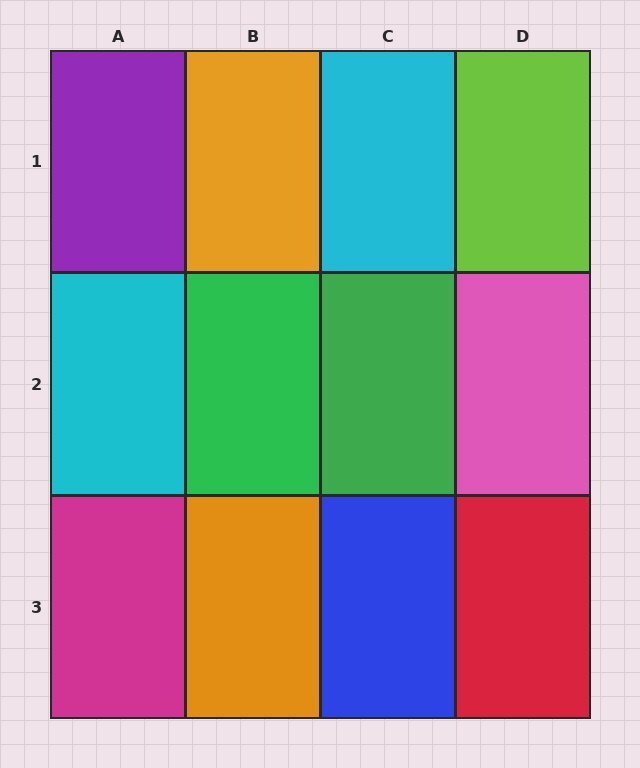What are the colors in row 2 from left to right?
Cyan, green, green, pink.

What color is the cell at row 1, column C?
Cyan.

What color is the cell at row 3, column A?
Magenta.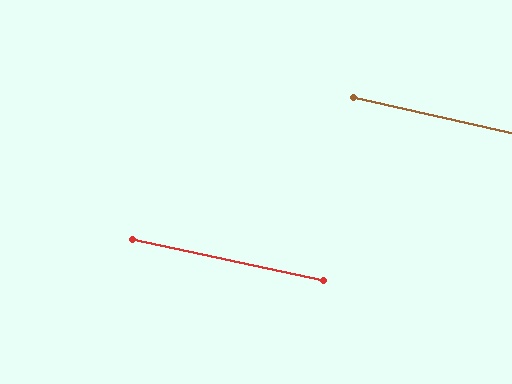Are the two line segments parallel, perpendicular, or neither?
Parallel — their directions differ by only 0.6°.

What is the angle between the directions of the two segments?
Approximately 1 degree.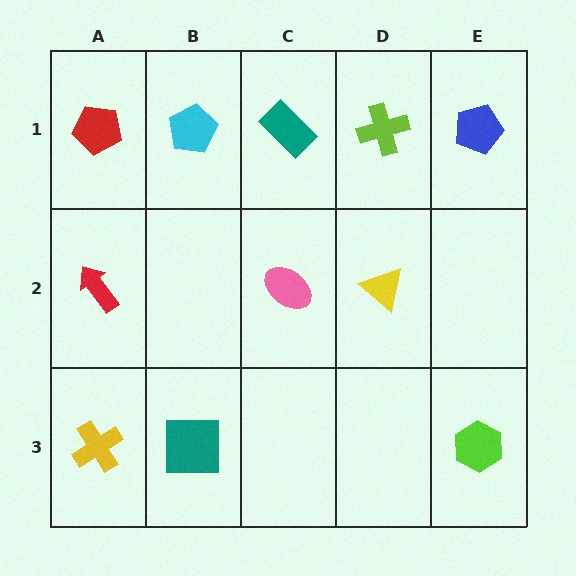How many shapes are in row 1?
5 shapes.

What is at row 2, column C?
A pink ellipse.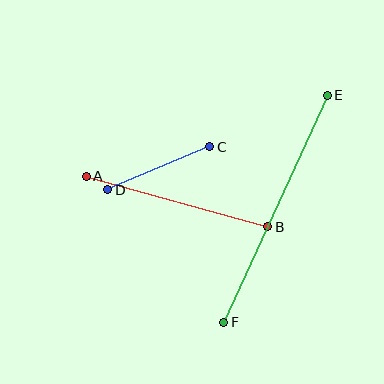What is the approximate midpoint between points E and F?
The midpoint is at approximately (275, 209) pixels.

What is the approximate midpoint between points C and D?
The midpoint is at approximately (159, 168) pixels.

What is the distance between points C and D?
The distance is approximately 110 pixels.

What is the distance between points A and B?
The distance is approximately 188 pixels.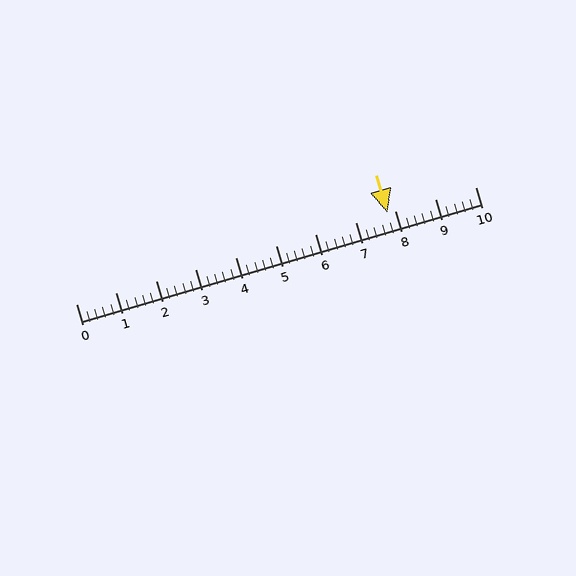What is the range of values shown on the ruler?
The ruler shows values from 0 to 10.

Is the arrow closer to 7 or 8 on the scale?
The arrow is closer to 8.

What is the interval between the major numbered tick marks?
The major tick marks are spaced 1 units apart.